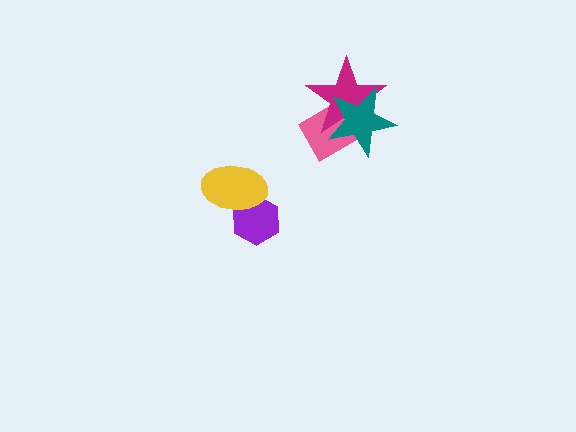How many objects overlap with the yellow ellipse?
1 object overlaps with the yellow ellipse.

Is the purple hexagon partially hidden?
Yes, it is partially covered by another shape.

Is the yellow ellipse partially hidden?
No, no other shape covers it.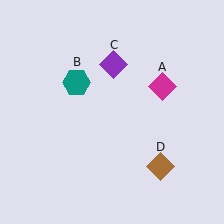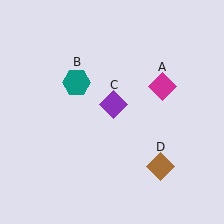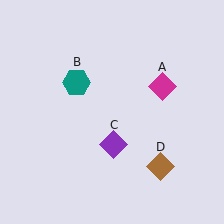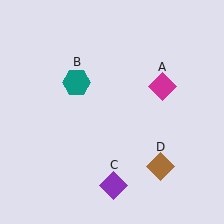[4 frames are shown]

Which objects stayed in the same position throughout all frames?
Magenta diamond (object A) and teal hexagon (object B) and brown diamond (object D) remained stationary.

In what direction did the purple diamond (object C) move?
The purple diamond (object C) moved down.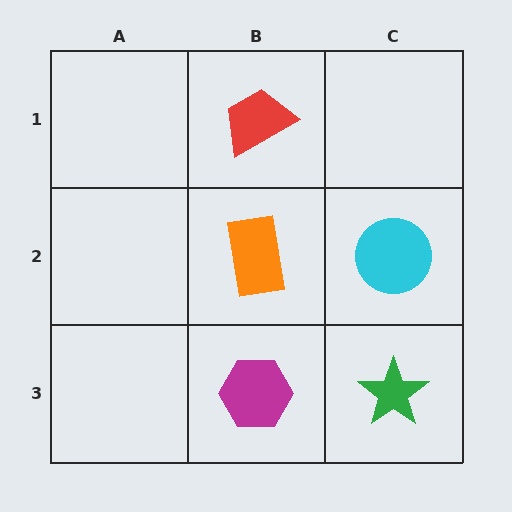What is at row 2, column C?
A cyan circle.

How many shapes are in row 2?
2 shapes.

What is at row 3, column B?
A magenta hexagon.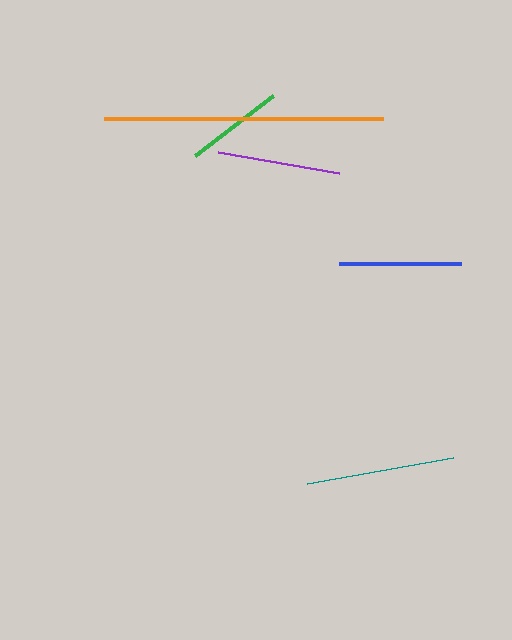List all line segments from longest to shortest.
From longest to shortest: orange, teal, purple, blue, green.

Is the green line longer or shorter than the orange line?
The orange line is longer than the green line.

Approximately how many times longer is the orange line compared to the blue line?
The orange line is approximately 2.3 times the length of the blue line.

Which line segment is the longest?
The orange line is the longest at approximately 279 pixels.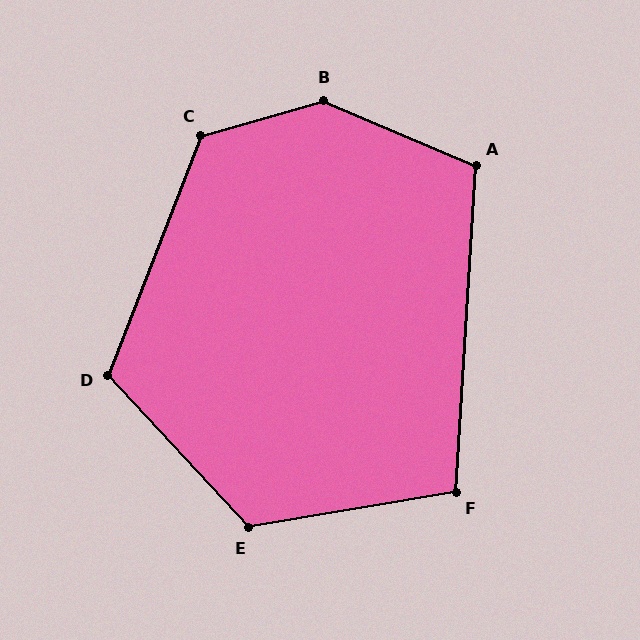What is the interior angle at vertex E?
Approximately 123 degrees (obtuse).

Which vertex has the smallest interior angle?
F, at approximately 103 degrees.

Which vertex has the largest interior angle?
B, at approximately 141 degrees.